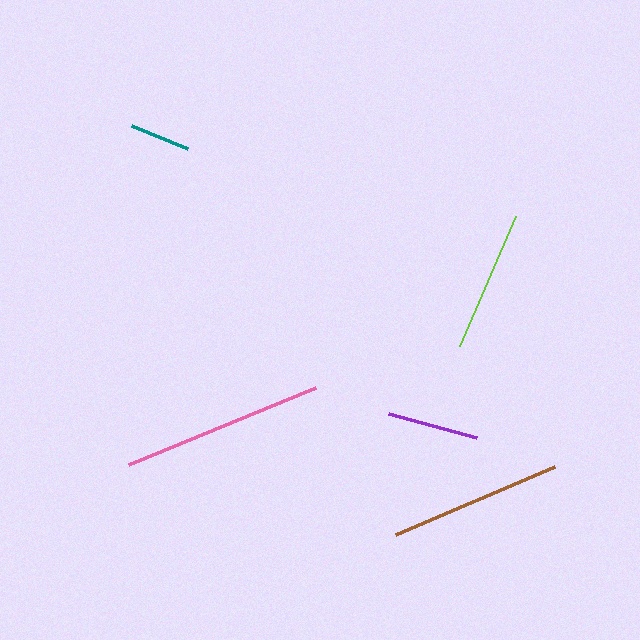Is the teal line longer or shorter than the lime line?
The lime line is longer than the teal line.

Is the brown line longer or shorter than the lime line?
The brown line is longer than the lime line.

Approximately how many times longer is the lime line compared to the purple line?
The lime line is approximately 1.6 times the length of the purple line.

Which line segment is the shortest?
The teal line is the shortest at approximately 61 pixels.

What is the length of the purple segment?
The purple segment is approximately 91 pixels long.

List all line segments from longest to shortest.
From longest to shortest: pink, brown, lime, purple, teal.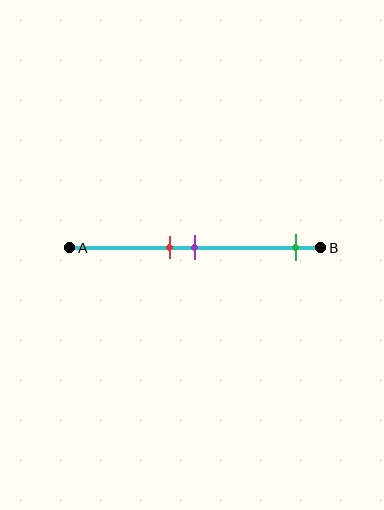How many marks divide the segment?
There are 3 marks dividing the segment.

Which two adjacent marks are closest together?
The red and purple marks are the closest adjacent pair.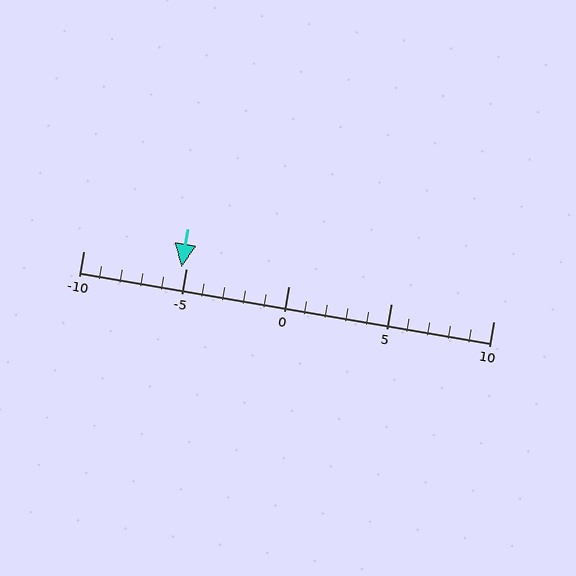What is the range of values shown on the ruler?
The ruler shows values from -10 to 10.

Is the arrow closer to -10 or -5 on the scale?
The arrow is closer to -5.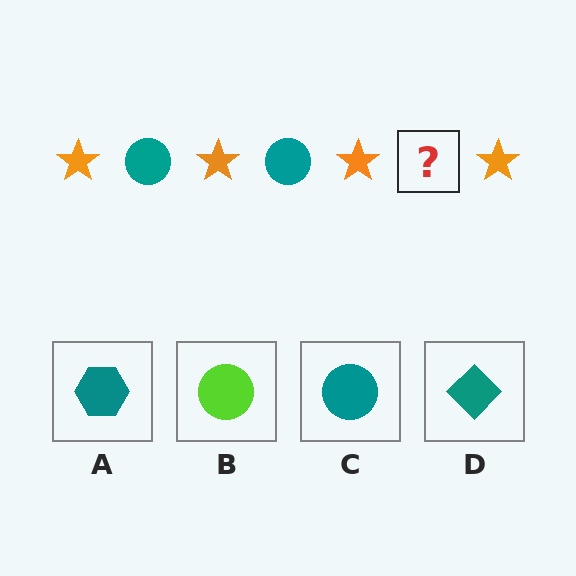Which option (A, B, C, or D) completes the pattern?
C.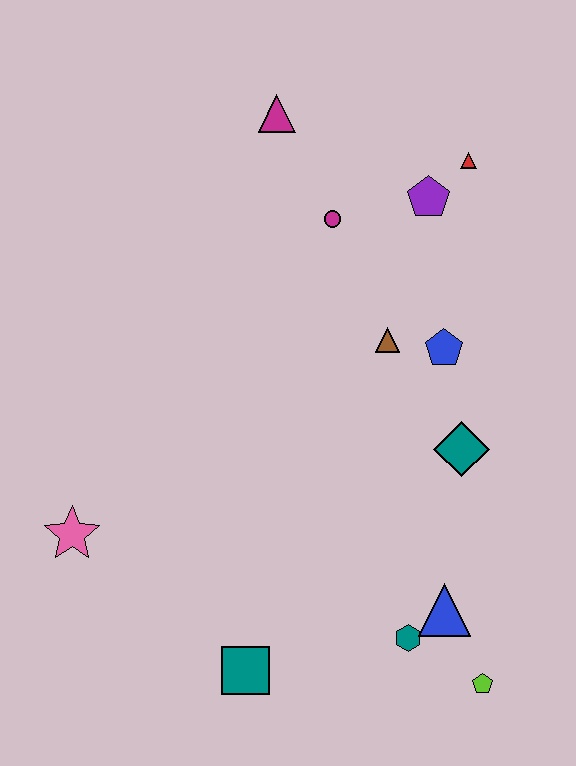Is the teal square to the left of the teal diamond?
Yes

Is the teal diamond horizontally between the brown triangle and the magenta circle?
No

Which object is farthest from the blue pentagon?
The pink star is farthest from the blue pentagon.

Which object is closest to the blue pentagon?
The brown triangle is closest to the blue pentagon.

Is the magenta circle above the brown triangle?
Yes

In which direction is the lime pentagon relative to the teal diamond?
The lime pentagon is below the teal diamond.